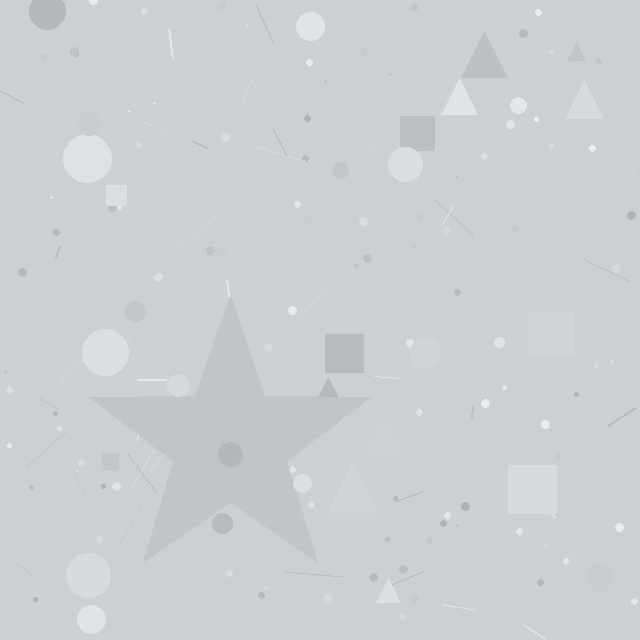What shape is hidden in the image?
A star is hidden in the image.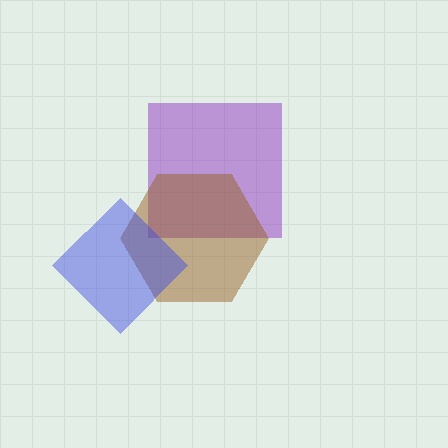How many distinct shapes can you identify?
There are 3 distinct shapes: a purple square, a brown hexagon, a blue diamond.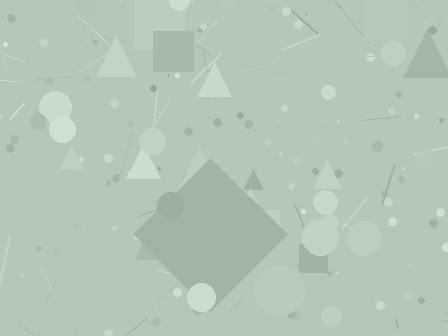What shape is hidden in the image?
A diamond is hidden in the image.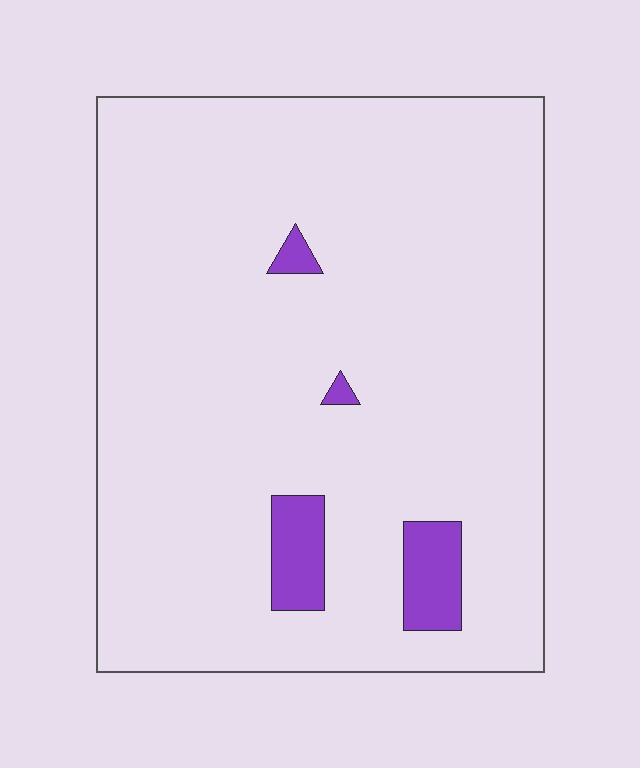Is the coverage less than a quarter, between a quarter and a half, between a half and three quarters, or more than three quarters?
Less than a quarter.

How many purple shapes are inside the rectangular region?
4.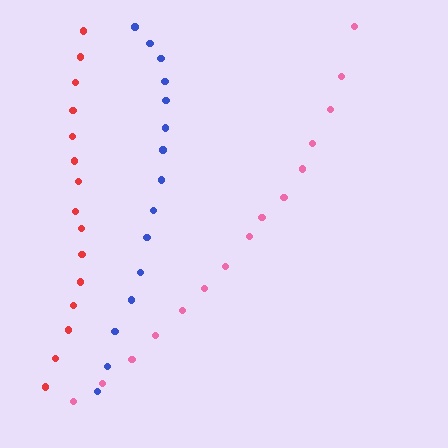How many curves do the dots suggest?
There are 3 distinct paths.